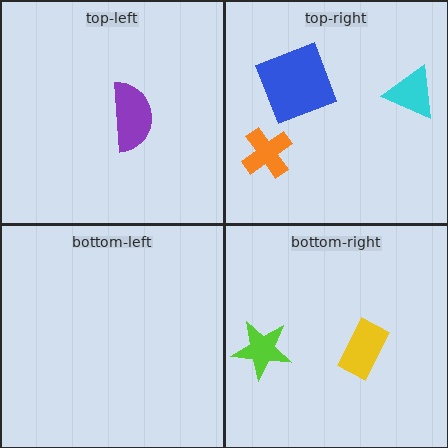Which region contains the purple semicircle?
The top-left region.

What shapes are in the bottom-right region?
The yellow rectangle, the lime star.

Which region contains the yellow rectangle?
The bottom-right region.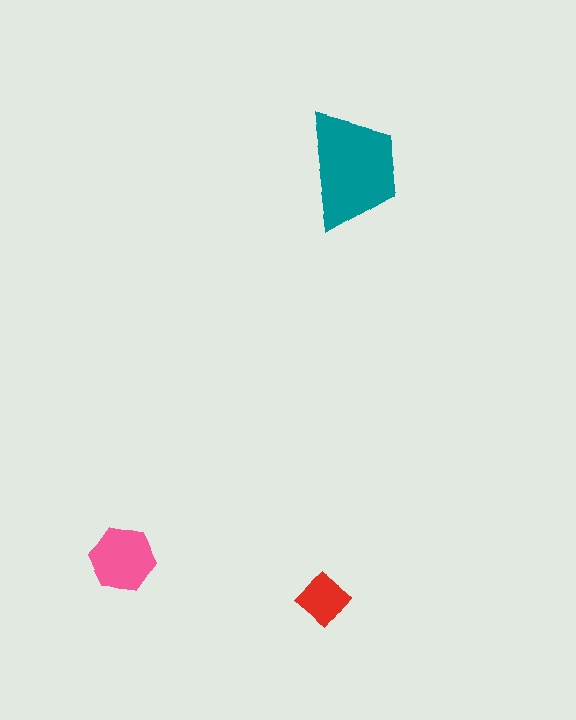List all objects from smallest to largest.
The red diamond, the pink hexagon, the teal trapezoid.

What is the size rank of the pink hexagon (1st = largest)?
2nd.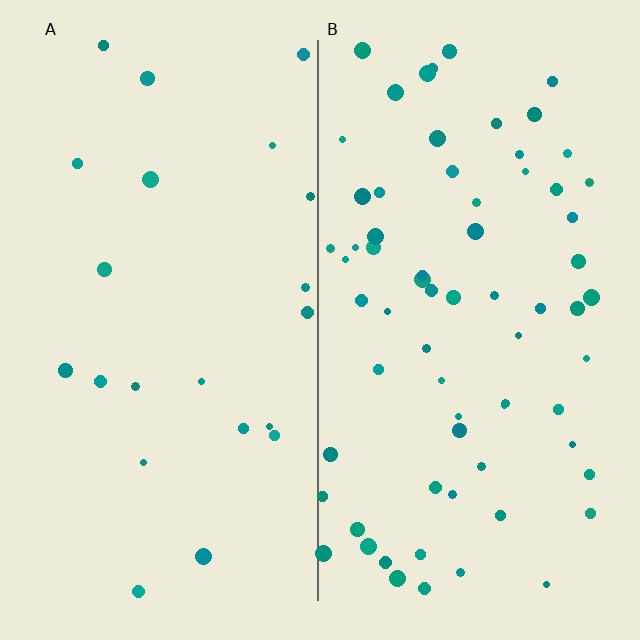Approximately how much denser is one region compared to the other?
Approximately 3.2× — region B over region A.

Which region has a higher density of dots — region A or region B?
B (the right).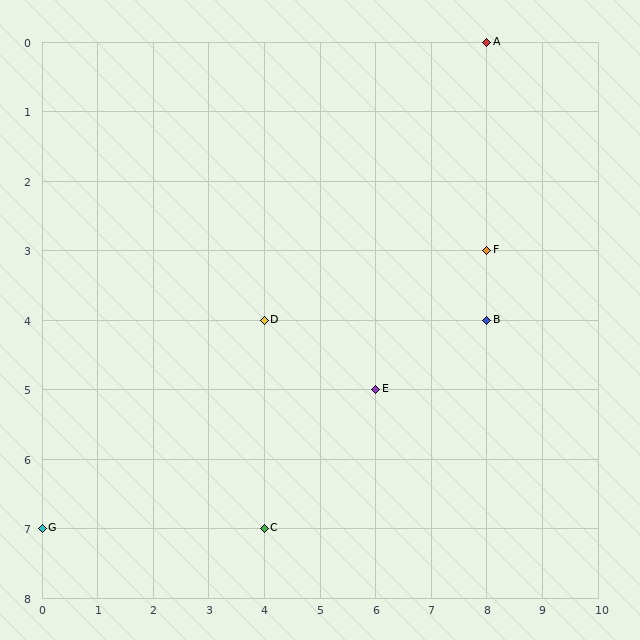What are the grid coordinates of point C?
Point C is at grid coordinates (4, 7).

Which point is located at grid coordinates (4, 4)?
Point D is at (4, 4).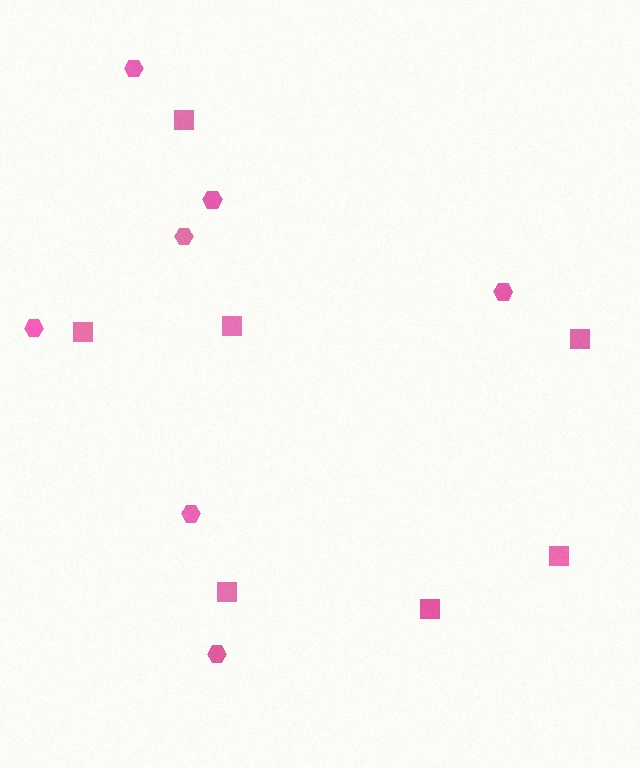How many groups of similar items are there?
There are 2 groups: one group of squares (7) and one group of hexagons (7).